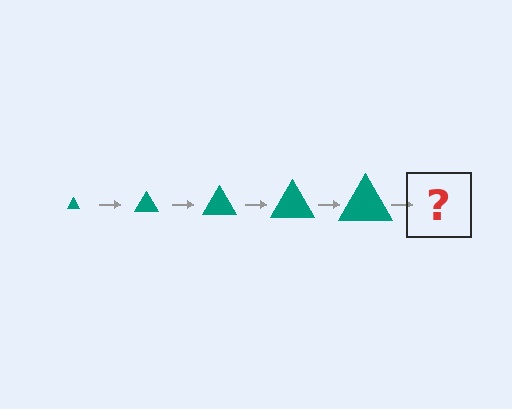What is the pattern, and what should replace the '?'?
The pattern is that the triangle gets progressively larger each step. The '?' should be a teal triangle, larger than the previous one.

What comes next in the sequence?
The next element should be a teal triangle, larger than the previous one.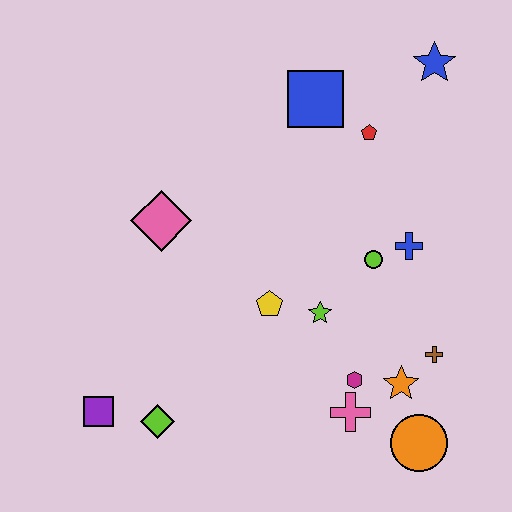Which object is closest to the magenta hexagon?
The pink cross is closest to the magenta hexagon.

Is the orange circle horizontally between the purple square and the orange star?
No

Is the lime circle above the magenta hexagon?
Yes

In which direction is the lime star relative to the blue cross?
The lime star is to the left of the blue cross.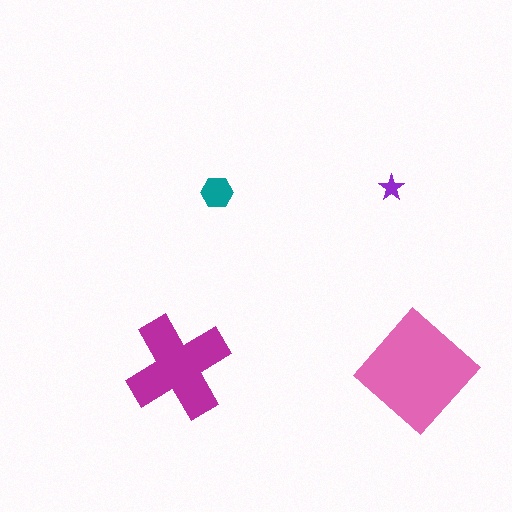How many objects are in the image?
There are 4 objects in the image.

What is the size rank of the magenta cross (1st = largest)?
2nd.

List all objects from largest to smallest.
The pink diamond, the magenta cross, the teal hexagon, the purple star.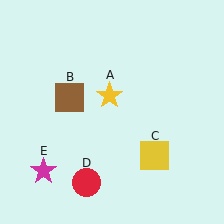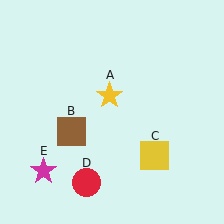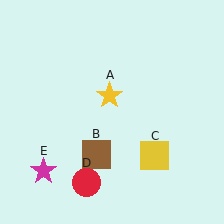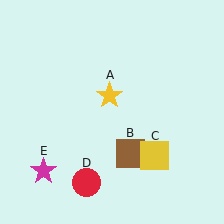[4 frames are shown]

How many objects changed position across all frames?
1 object changed position: brown square (object B).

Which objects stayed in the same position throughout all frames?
Yellow star (object A) and yellow square (object C) and red circle (object D) and magenta star (object E) remained stationary.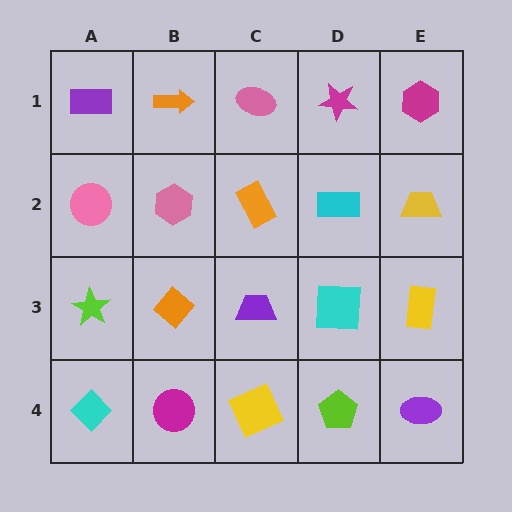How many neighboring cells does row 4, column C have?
3.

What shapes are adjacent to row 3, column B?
A pink hexagon (row 2, column B), a magenta circle (row 4, column B), a lime star (row 3, column A), a purple trapezoid (row 3, column C).